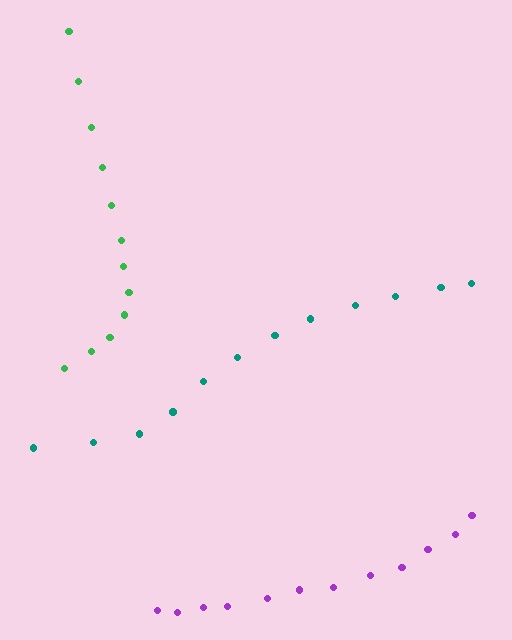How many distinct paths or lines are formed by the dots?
There are 3 distinct paths.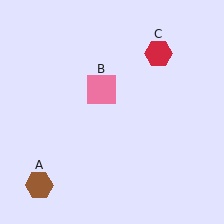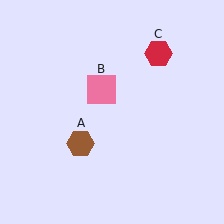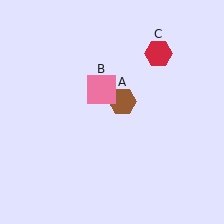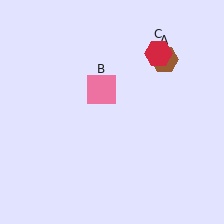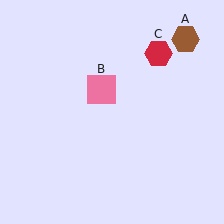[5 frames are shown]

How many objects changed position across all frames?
1 object changed position: brown hexagon (object A).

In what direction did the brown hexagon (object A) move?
The brown hexagon (object A) moved up and to the right.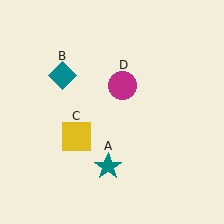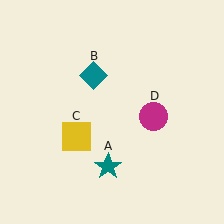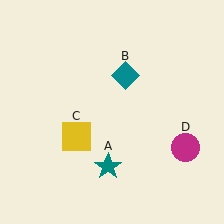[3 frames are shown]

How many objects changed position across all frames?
2 objects changed position: teal diamond (object B), magenta circle (object D).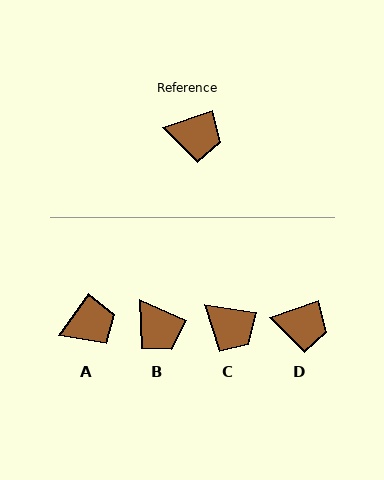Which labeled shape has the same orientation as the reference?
D.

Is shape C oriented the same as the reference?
No, it is off by about 27 degrees.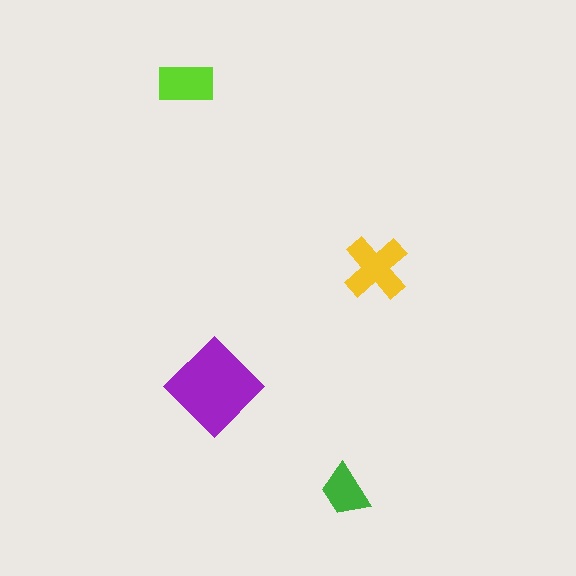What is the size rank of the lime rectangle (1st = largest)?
3rd.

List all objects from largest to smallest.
The purple diamond, the yellow cross, the lime rectangle, the green trapezoid.